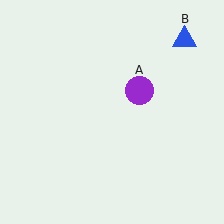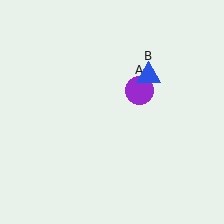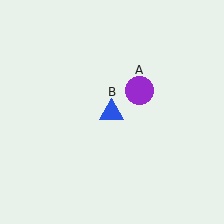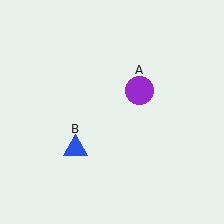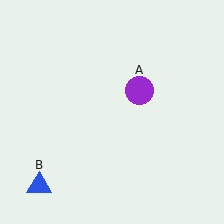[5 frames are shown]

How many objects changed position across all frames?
1 object changed position: blue triangle (object B).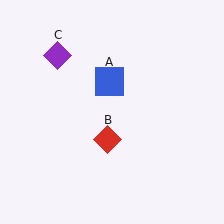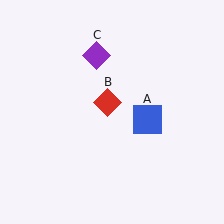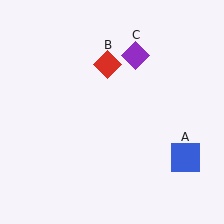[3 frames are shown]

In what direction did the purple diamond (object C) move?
The purple diamond (object C) moved right.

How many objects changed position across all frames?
3 objects changed position: blue square (object A), red diamond (object B), purple diamond (object C).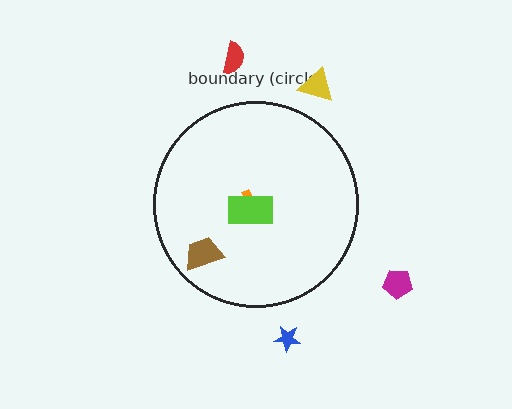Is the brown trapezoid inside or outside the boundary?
Inside.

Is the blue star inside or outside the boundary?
Outside.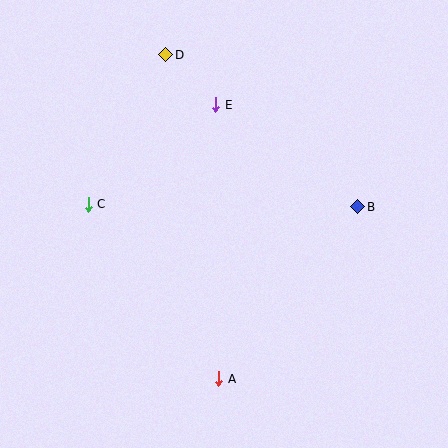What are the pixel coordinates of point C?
Point C is at (88, 204).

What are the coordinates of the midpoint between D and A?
The midpoint between D and A is at (192, 217).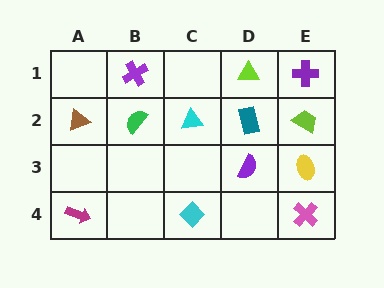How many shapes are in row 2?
5 shapes.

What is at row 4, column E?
A pink cross.